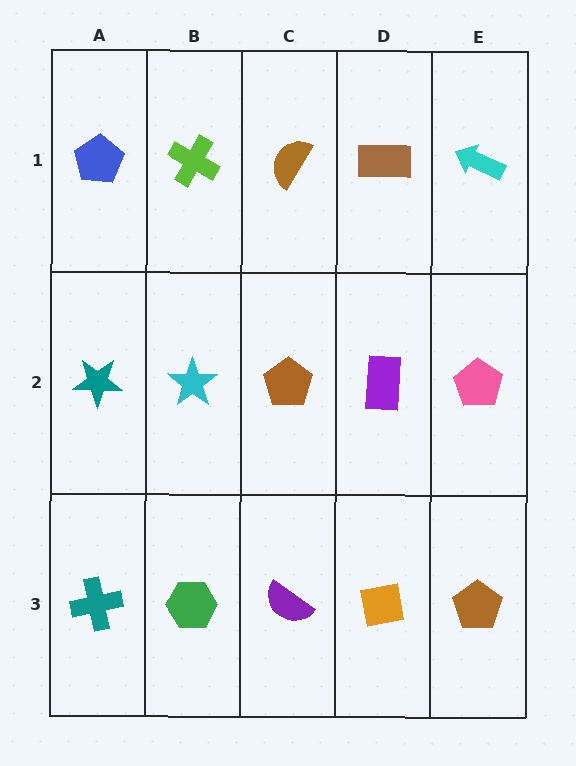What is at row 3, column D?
An orange square.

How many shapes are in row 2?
5 shapes.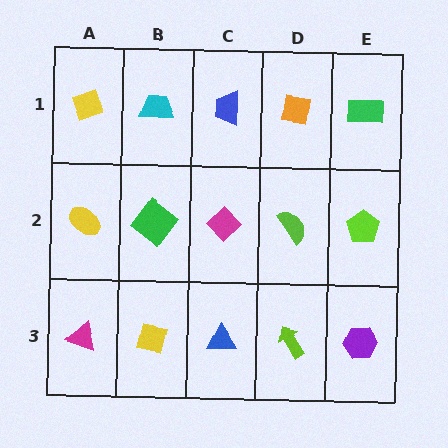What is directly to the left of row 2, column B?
A yellow ellipse.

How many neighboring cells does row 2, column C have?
4.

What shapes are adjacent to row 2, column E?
A green rectangle (row 1, column E), a purple hexagon (row 3, column E), a lime semicircle (row 2, column D).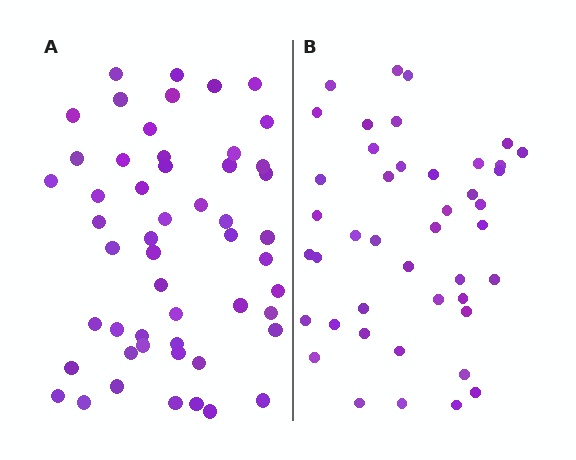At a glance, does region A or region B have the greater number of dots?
Region A (the left region) has more dots.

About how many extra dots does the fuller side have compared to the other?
Region A has roughly 8 or so more dots than region B.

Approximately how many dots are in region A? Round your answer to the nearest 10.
About 50 dots. (The exact count is 52, which rounds to 50.)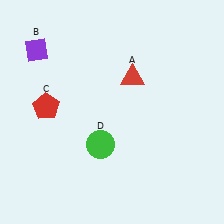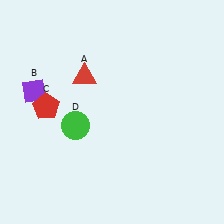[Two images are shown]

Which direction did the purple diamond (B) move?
The purple diamond (B) moved down.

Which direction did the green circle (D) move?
The green circle (D) moved left.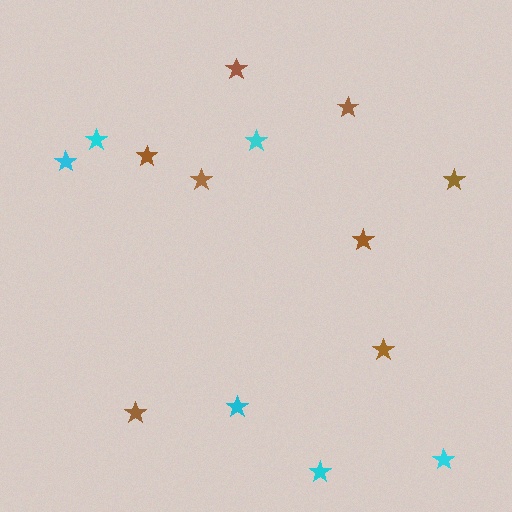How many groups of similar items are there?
There are 2 groups: one group of brown stars (8) and one group of cyan stars (6).